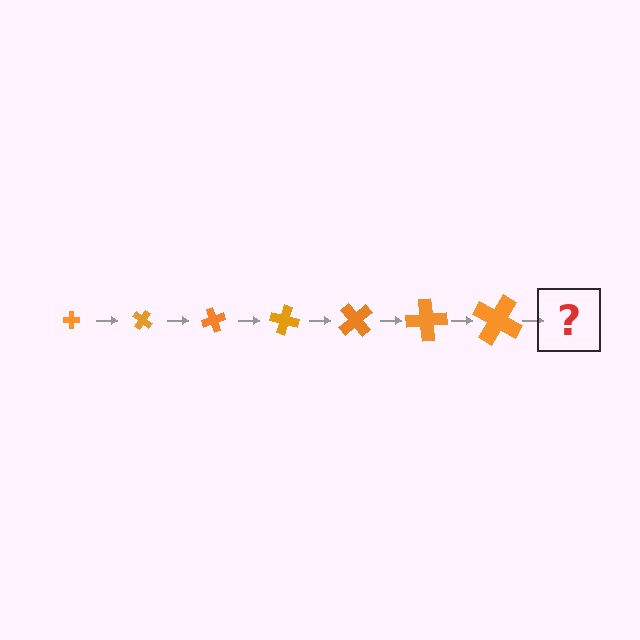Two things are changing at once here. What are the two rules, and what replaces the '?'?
The two rules are that the cross grows larger each step and it rotates 35 degrees each step. The '?' should be a cross, larger than the previous one and rotated 245 degrees from the start.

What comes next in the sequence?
The next element should be a cross, larger than the previous one and rotated 245 degrees from the start.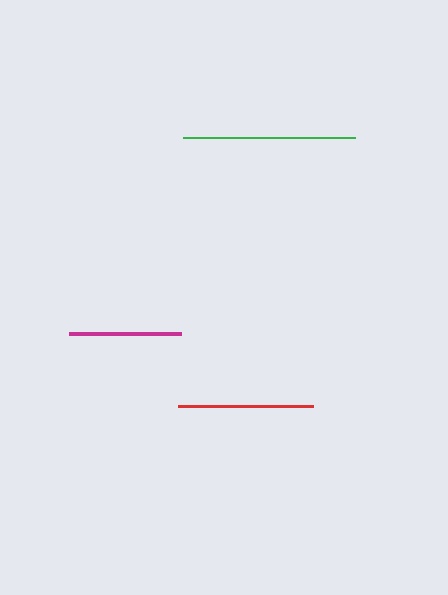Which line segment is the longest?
The green line is the longest at approximately 172 pixels.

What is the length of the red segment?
The red segment is approximately 135 pixels long.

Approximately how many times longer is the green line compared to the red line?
The green line is approximately 1.3 times the length of the red line.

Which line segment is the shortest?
The magenta line is the shortest at approximately 112 pixels.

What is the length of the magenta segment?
The magenta segment is approximately 112 pixels long.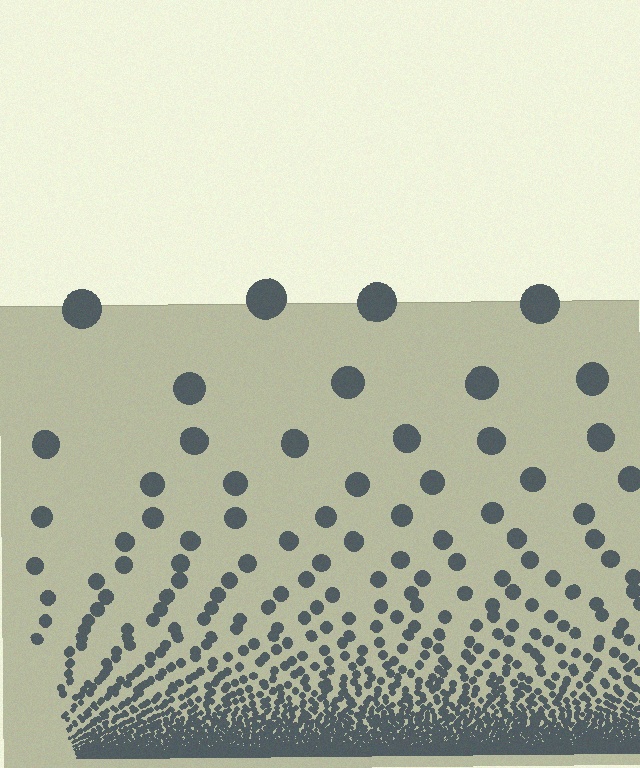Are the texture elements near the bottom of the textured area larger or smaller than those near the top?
Smaller. The gradient is inverted — elements near the bottom are smaller and denser.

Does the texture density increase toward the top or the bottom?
Density increases toward the bottom.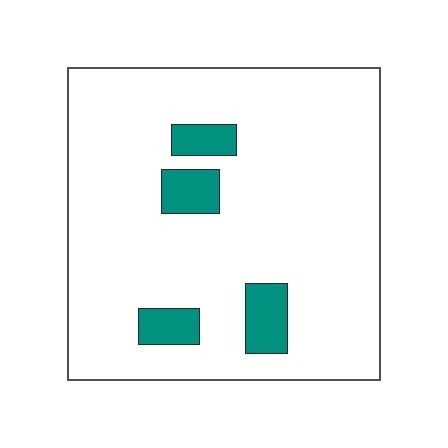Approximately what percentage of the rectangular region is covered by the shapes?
Approximately 10%.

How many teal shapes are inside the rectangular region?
4.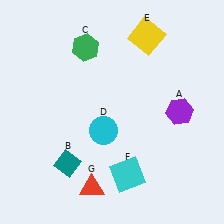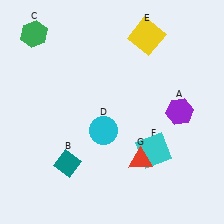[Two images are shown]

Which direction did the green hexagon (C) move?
The green hexagon (C) moved left.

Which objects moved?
The objects that moved are: the green hexagon (C), the cyan square (F), the red triangle (G).